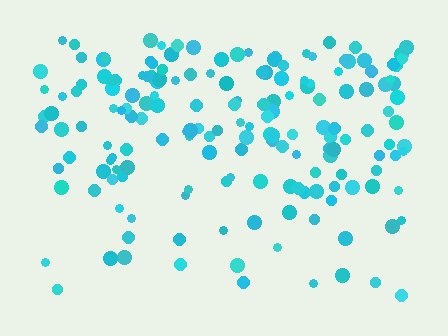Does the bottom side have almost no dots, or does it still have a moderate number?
Still a moderate number, just noticeably fewer than the top.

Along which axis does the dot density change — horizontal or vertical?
Vertical.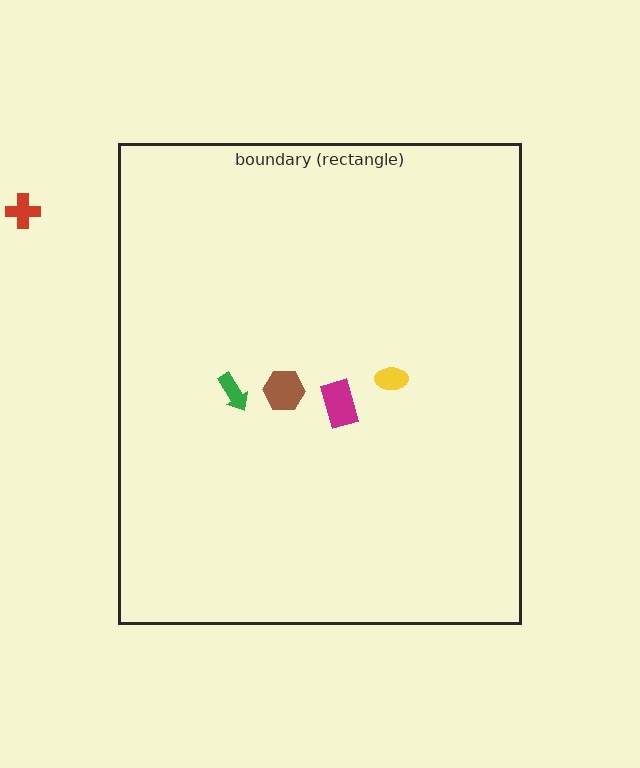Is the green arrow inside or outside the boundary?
Inside.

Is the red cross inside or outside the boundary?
Outside.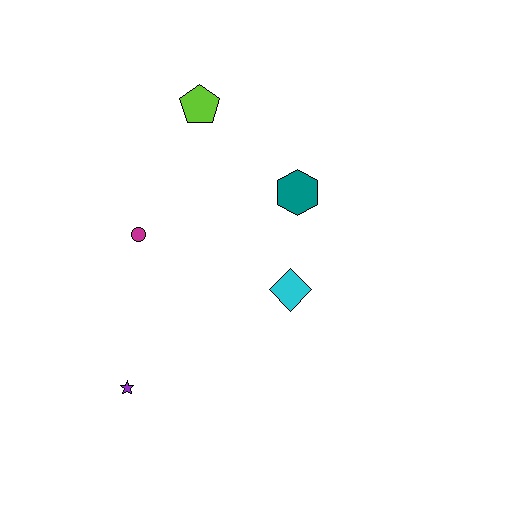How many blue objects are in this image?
There are no blue objects.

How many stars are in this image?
There is 1 star.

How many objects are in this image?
There are 5 objects.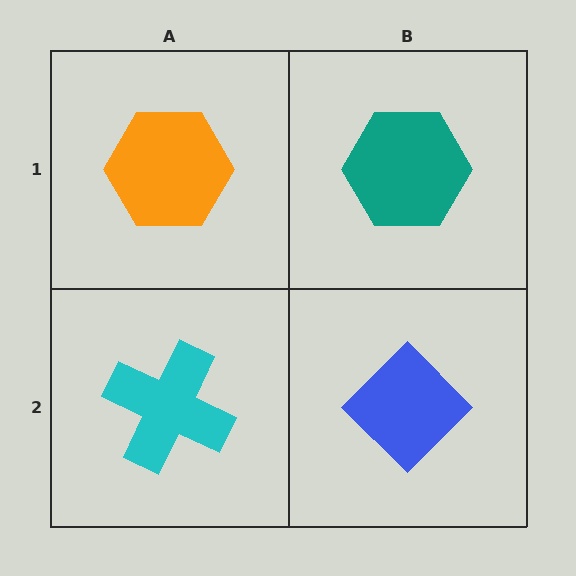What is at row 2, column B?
A blue diamond.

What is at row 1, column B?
A teal hexagon.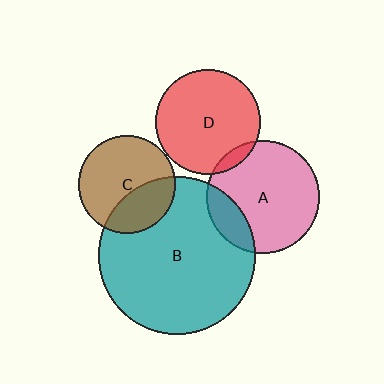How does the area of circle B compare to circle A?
Approximately 1.9 times.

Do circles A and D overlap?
Yes.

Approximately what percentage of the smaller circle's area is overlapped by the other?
Approximately 5%.